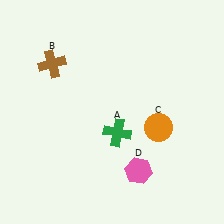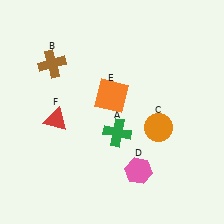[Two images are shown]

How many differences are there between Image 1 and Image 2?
There are 2 differences between the two images.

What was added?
An orange square (E), a red triangle (F) were added in Image 2.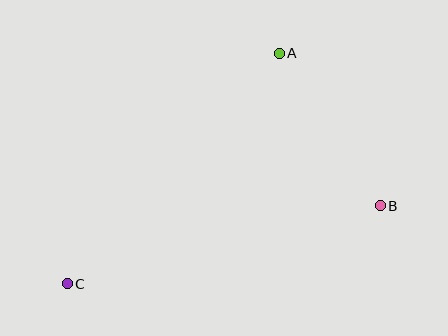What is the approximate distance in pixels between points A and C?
The distance between A and C is approximately 313 pixels.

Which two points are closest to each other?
Points A and B are closest to each other.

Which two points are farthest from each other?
Points B and C are farthest from each other.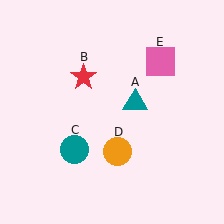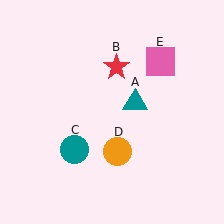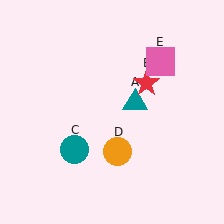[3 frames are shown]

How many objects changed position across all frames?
1 object changed position: red star (object B).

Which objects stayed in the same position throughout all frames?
Teal triangle (object A) and teal circle (object C) and orange circle (object D) and pink square (object E) remained stationary.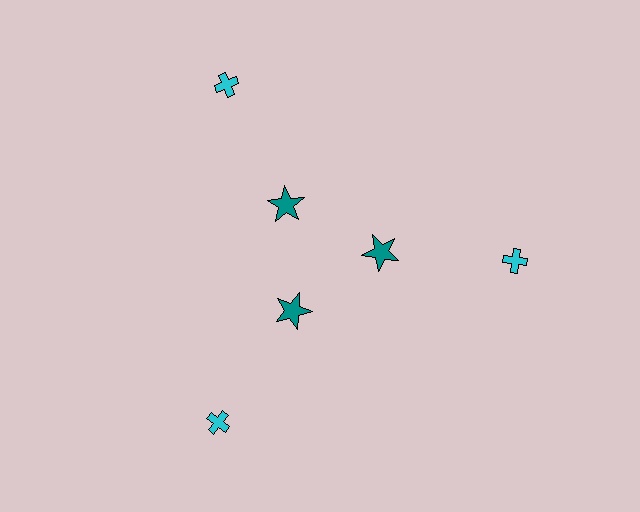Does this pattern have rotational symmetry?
Yes, this pattern has 3-fold rotational symmetry. It looks the same after rotating 120 degrees around the center.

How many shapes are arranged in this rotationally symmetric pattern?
There are 6 shapes, arranged in 3 groups of 2.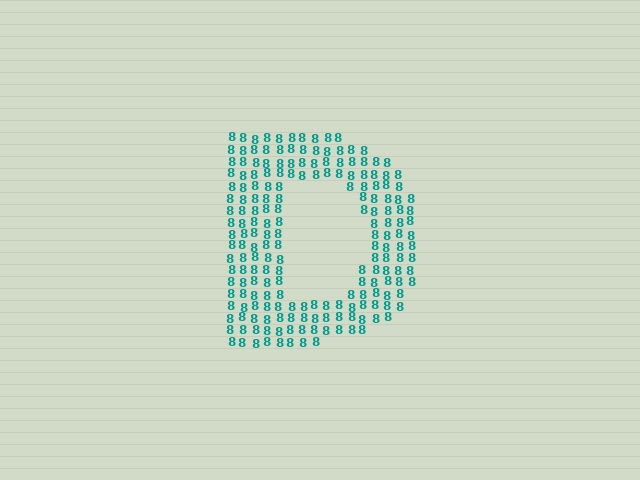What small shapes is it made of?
It is made of small digit 8's.